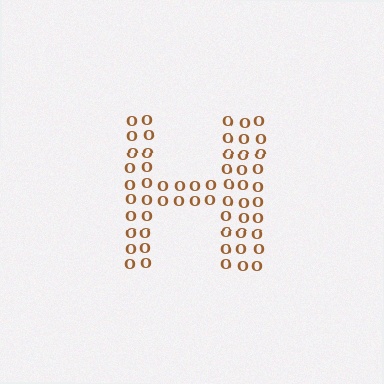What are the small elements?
The small elements are letter O's.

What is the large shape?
The large shape is the letter H.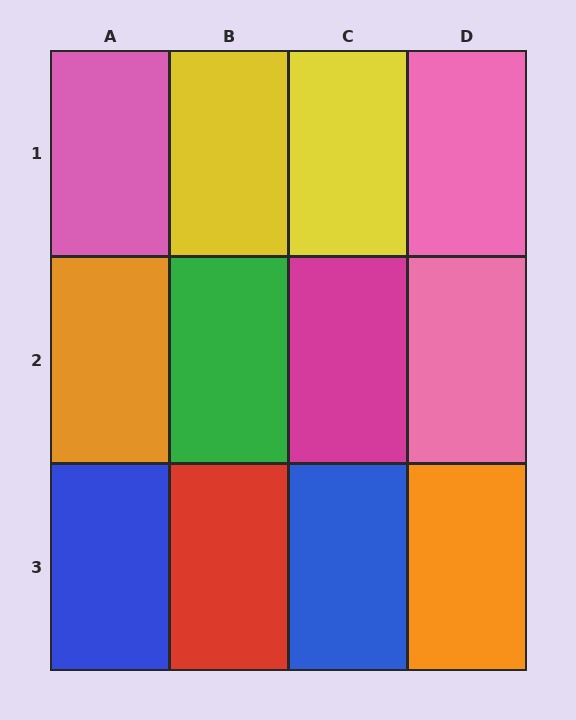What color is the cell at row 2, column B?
Green.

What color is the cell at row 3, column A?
Blue.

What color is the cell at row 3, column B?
Red.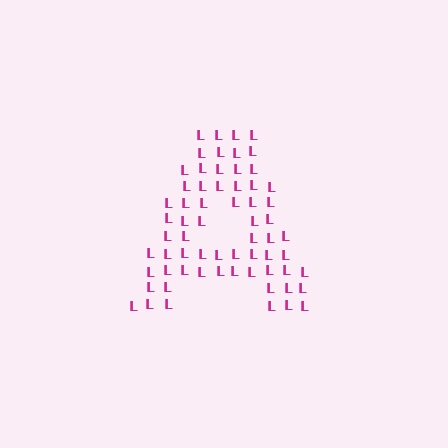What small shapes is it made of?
It is made of small letter L's.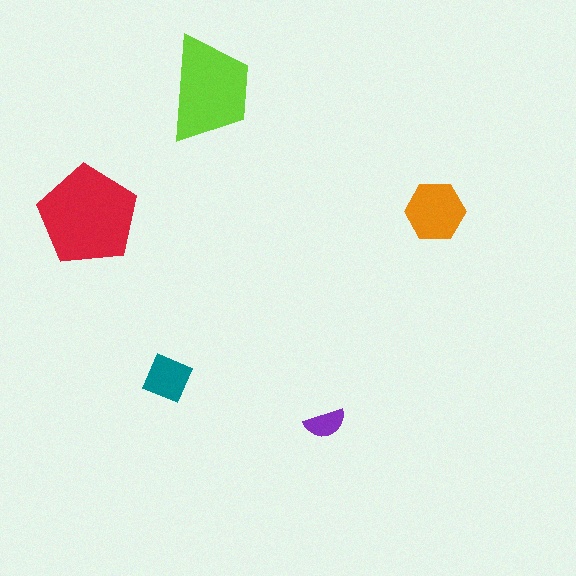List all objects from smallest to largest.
The purple semicircle, the teal diamond, the orange hexagon, the lime trapezoid, the red pentagon.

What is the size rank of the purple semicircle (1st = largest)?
5th.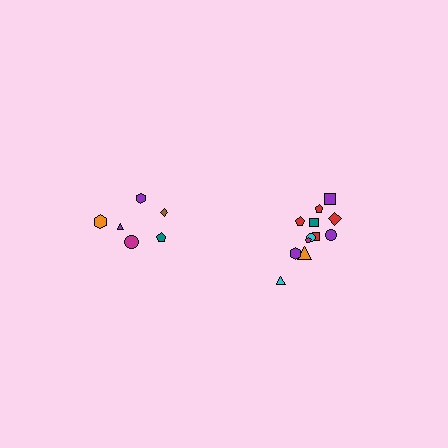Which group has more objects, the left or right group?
The right group.